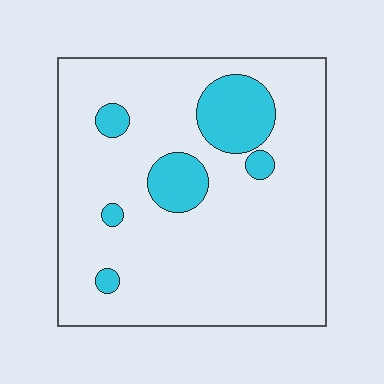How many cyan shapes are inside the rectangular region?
6.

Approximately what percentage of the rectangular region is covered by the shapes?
Approximately 15%.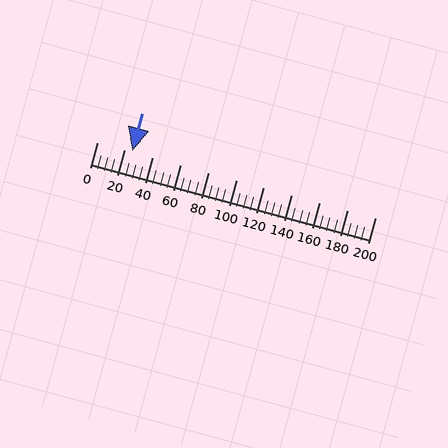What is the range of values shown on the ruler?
The ruler shows values from 0 to 200.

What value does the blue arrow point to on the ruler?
The blue arrow points to approximately 25.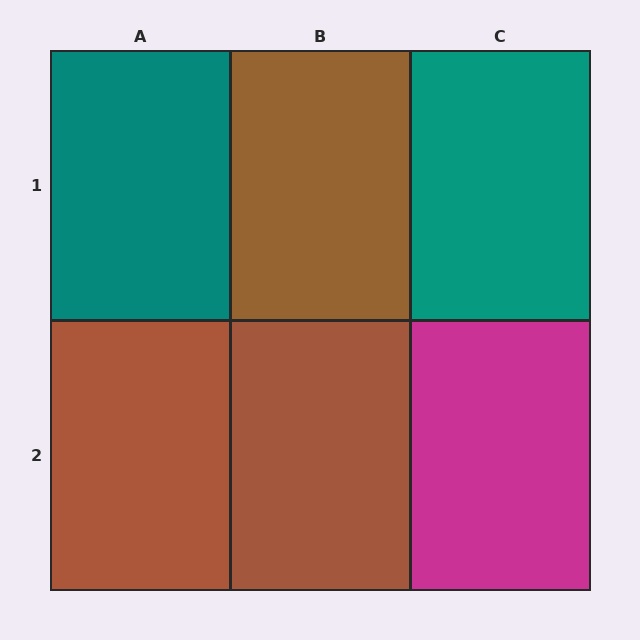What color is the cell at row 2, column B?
Brown.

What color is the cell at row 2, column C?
Magenta.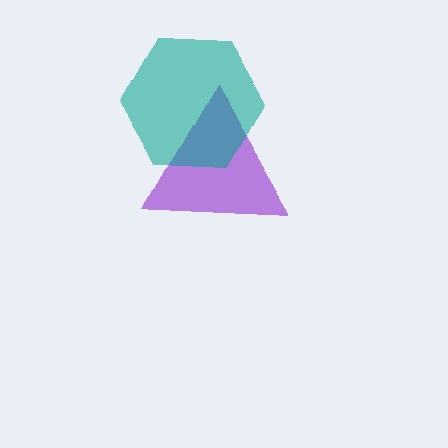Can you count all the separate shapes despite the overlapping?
Yes, there are 2 separate shapes.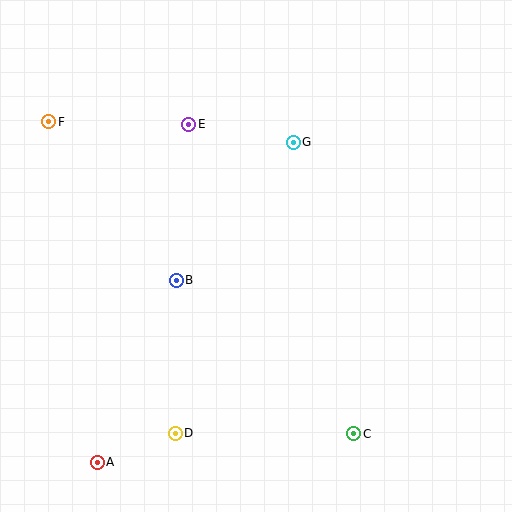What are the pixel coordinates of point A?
Point A is at (97, 462).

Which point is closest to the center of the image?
Point B at (176, 280) is closest to the center.